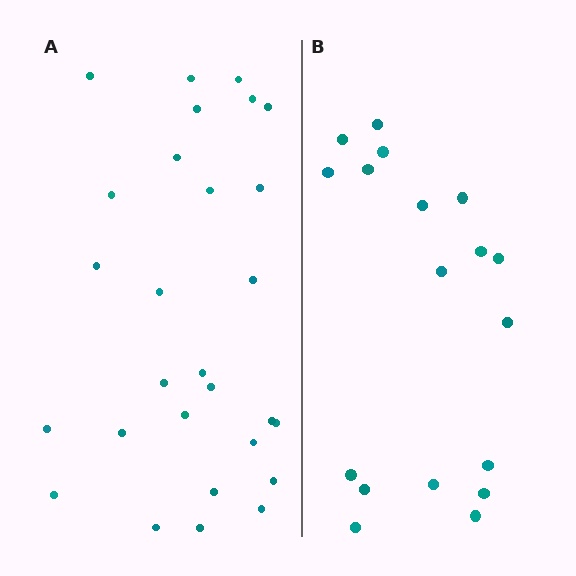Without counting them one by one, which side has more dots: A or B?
Region A (the left region) has more dots.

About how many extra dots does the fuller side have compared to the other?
Region A has roughly 10 or so more dots than region B.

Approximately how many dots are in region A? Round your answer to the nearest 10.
About 30 dots. (The exact count is 28, which rounds to 30.)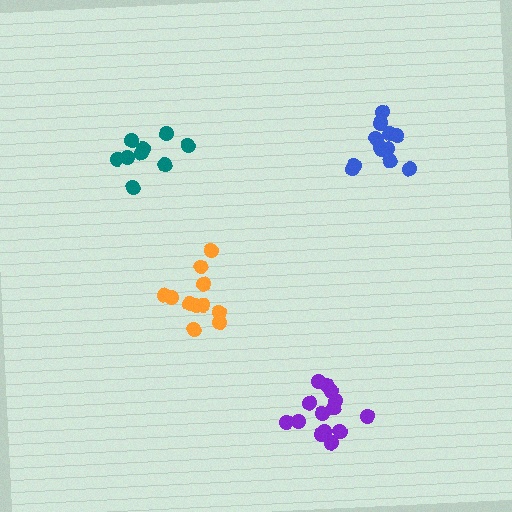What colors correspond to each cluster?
The clusters are colored: blue, teal, orange, purple.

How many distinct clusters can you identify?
There are 4 distinct clusters.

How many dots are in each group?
Group 1: 12 dots, Group 2: 9 dots, Group 3: 11 dots, Group 4: 14 dots (46 total).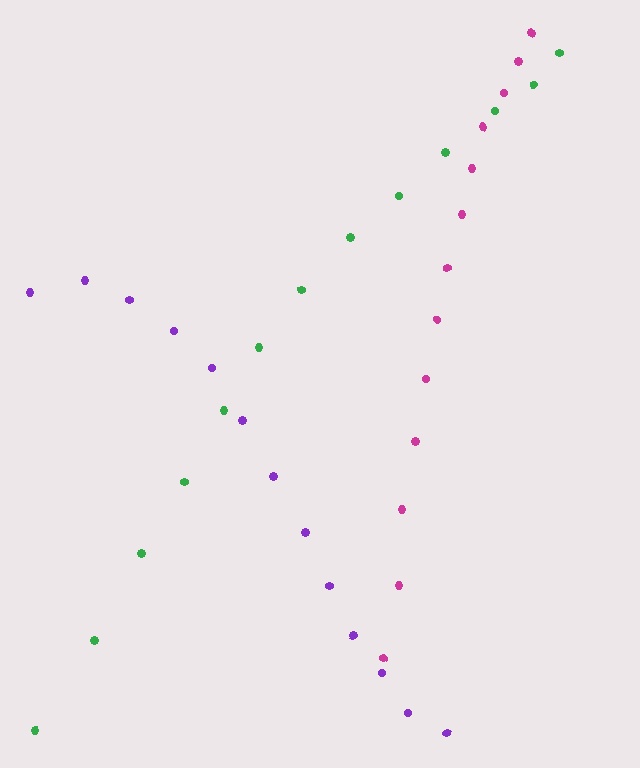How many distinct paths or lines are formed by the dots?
There are 3 distinct paths.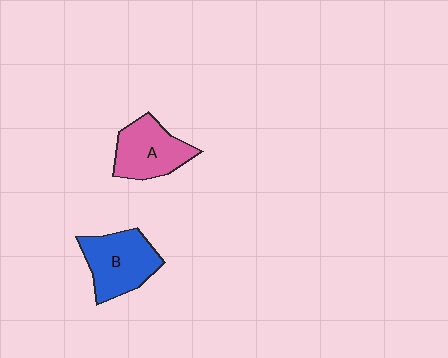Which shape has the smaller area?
Shape A (pink).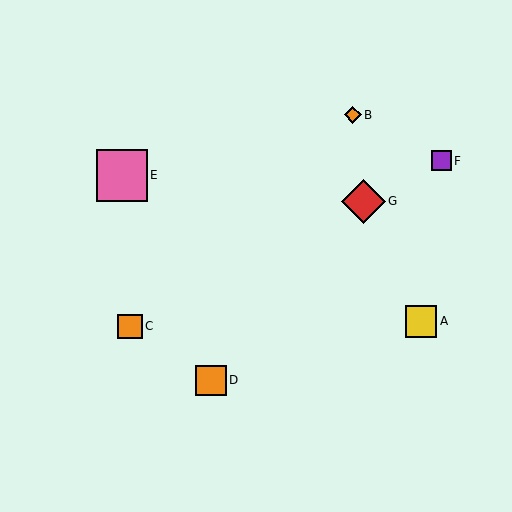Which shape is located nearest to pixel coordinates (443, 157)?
The purple square (labeled F) at (441, 161) is nearest to that location.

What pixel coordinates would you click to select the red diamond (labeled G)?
Click at (363, 201) to select the red diamond G.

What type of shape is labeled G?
Shape G is a red diamond.